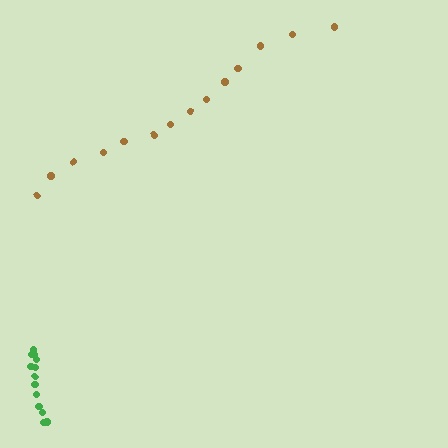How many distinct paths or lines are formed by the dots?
There are 2 distinct paths.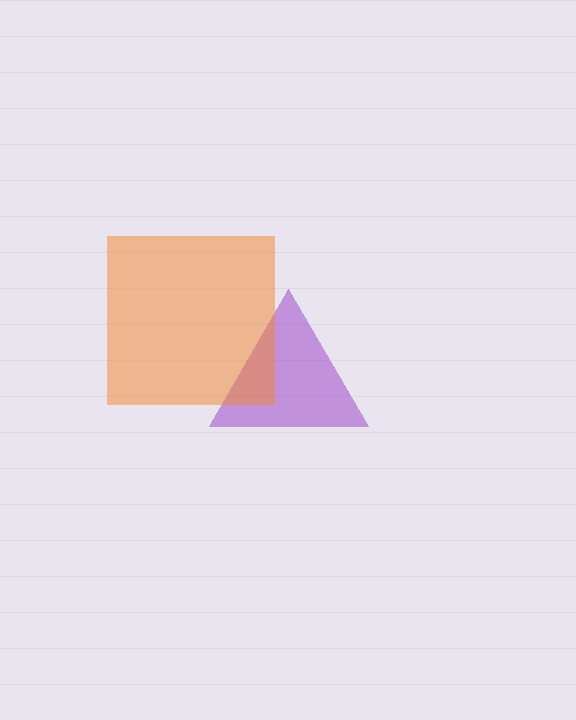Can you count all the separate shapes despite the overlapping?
Yes, there are 2 separate shapes.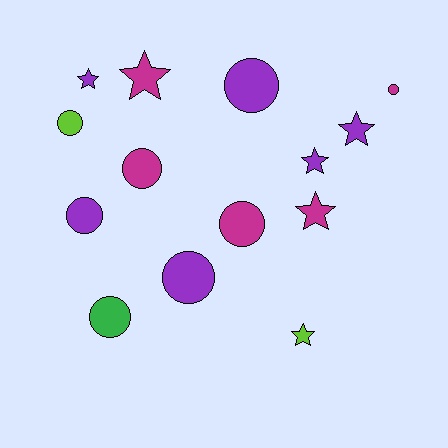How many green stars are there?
There are no green stars.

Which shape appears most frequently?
Circle, with 8 objects.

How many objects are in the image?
There are 14 objects.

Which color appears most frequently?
Purple, with 6 objects.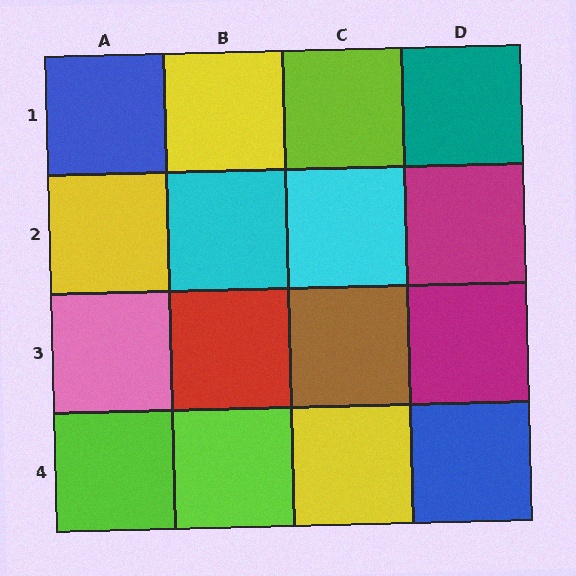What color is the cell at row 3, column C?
Brown.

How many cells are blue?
2 cells are blue.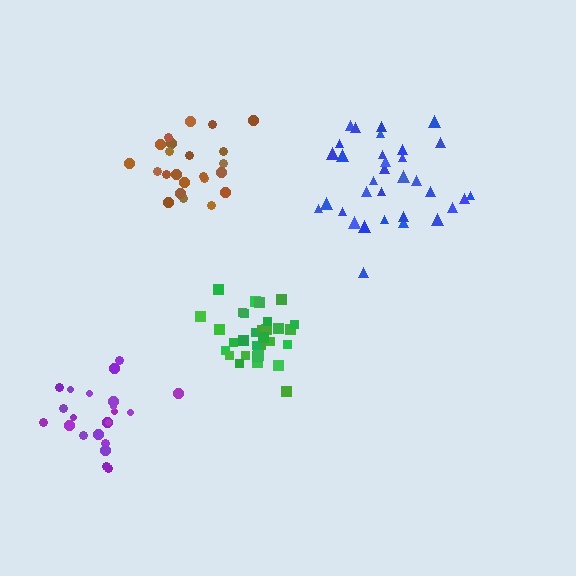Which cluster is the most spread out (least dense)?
Purple.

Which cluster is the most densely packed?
Green.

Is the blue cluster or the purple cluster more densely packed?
Blue.